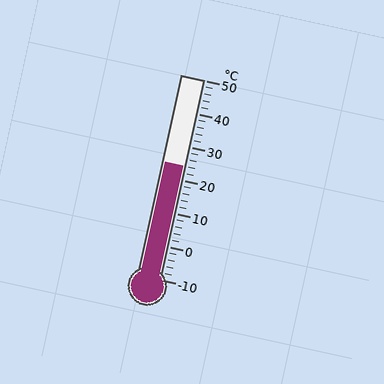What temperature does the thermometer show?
The thermometer shows approximately 24°C.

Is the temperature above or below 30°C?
The temperature is below 30°C.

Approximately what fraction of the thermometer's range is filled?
The thermometer is filled to approximately 55% of its range.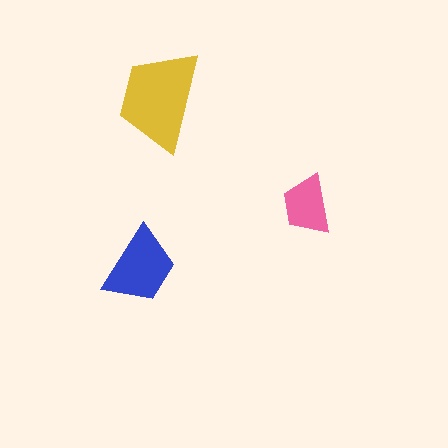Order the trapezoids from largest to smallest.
the yellow one, the blue one, the pink one.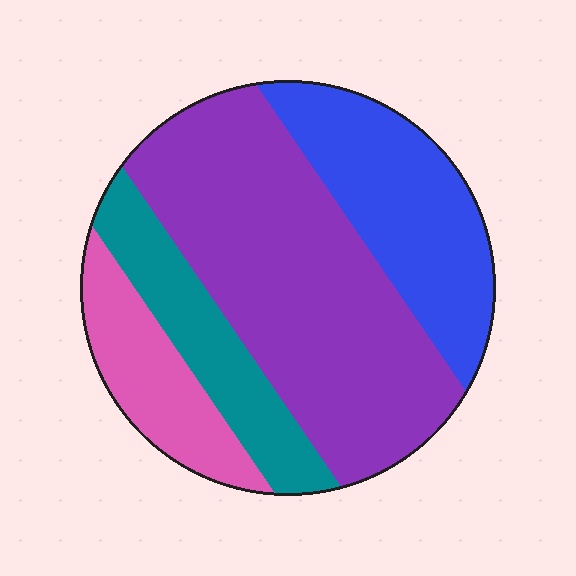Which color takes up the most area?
Purple, at roughly 45%.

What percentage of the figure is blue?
Blue takes up about one quarter (1/4) of the figure.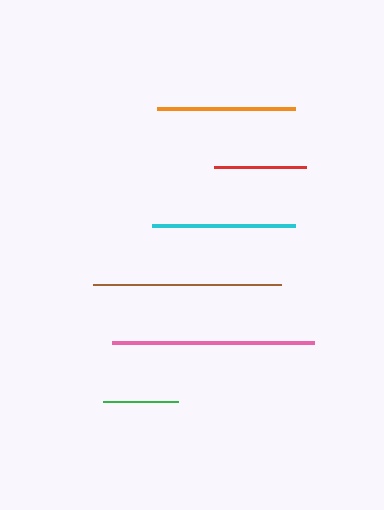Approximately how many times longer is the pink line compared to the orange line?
The pink line is approximately 1.5 times the length of the orange line.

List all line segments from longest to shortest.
From longest to shortest: pink, brown, cyan, orange, red, green.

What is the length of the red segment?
The red segment is approximately 92 pixels long.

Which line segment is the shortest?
The green line is the shortest at approximately 75 pixels.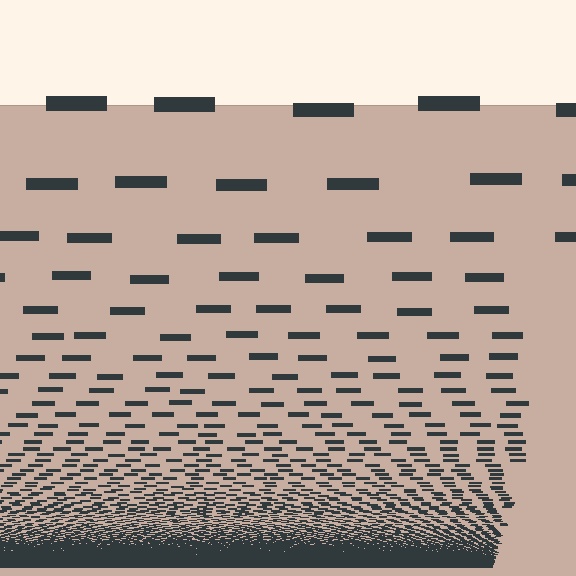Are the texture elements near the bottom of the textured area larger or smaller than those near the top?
Smaller. The gradient is inverted — elements near the bottom are smaller and denser.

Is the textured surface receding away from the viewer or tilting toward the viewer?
The surface appears to tilt toward the viewer. Texture elements get larger and sparser toward the top.